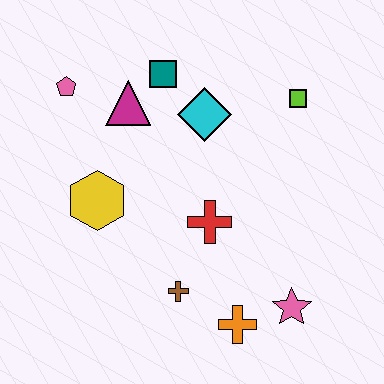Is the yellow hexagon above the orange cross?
Yes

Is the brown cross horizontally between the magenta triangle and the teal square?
No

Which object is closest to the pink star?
The orange cross is closest to the pink star.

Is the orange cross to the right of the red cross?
Yes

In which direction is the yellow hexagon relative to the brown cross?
The yellow hexagon is above the brown cross.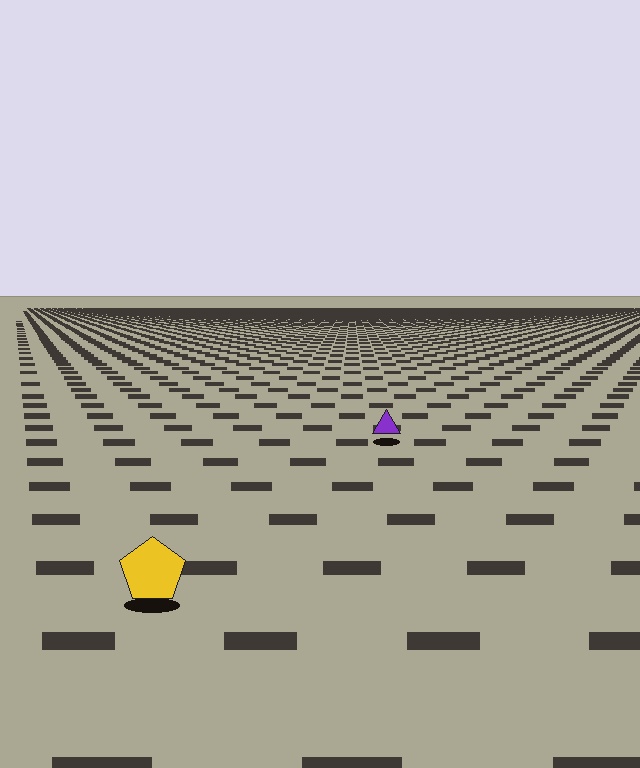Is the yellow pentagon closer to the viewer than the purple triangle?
Yes. The yellow pentagon is closer — you can tell from the texture gradient: the ground texture is coarser near it.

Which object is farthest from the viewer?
The purple triangle is farthest from the viewer. It appears smaller and the ground texture around it is denser.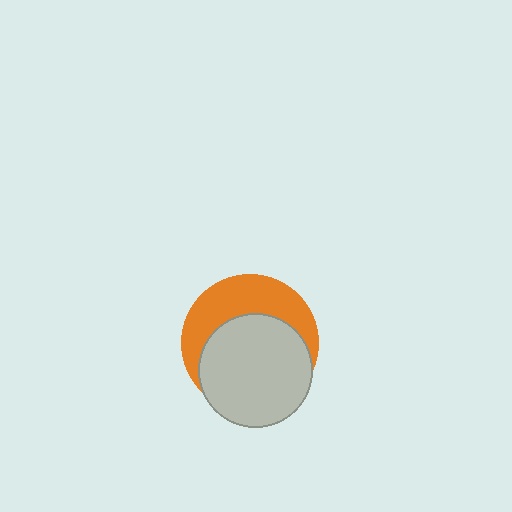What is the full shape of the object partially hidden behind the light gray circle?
The partially hidden object is an orange circle.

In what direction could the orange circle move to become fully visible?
The orange circle could move up. That would shift it out from behind the light gray circle entirely.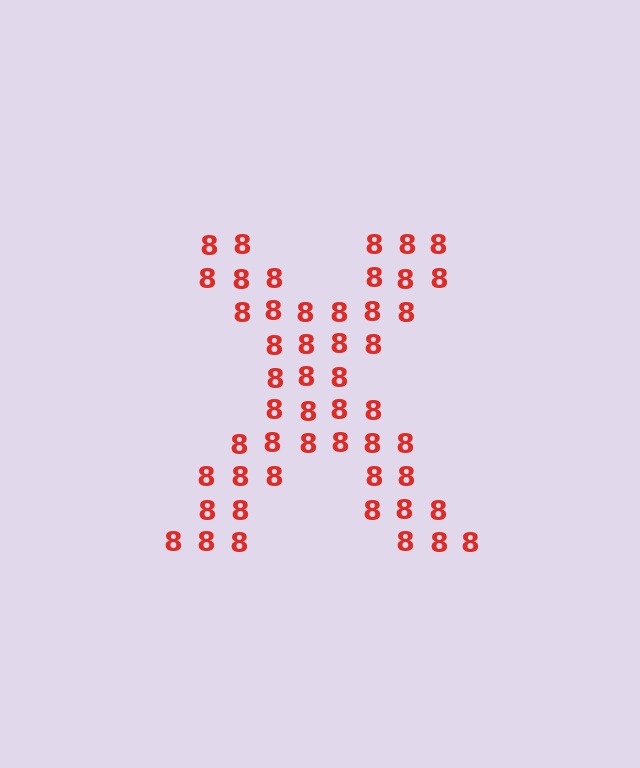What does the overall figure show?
The overall figure shows the letter X.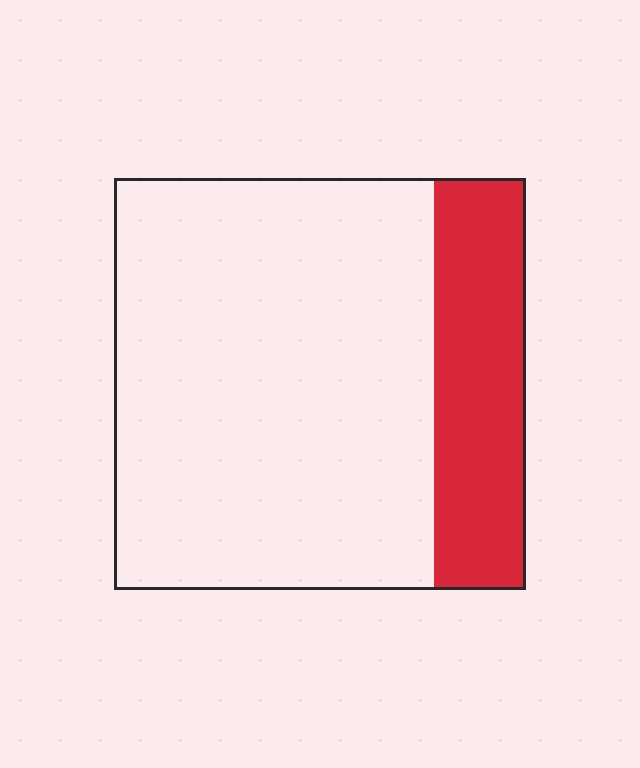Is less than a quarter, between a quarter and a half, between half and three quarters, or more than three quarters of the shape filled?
Less than a quarter.